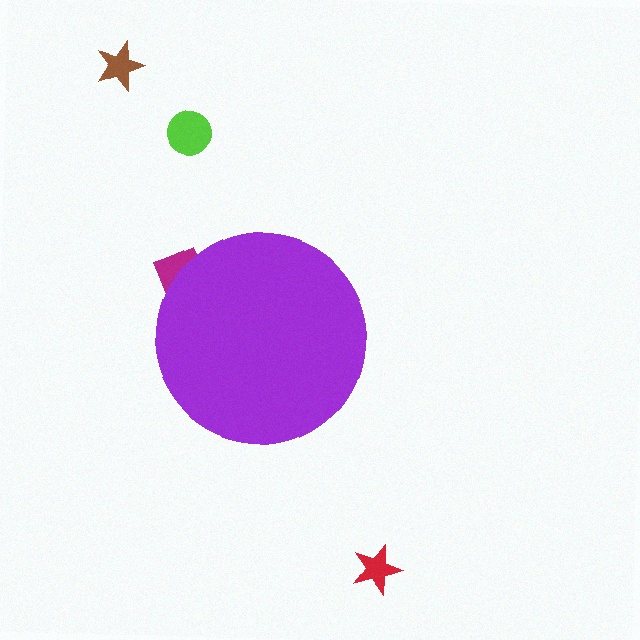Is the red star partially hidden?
No, the red star is fully visible.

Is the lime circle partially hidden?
No, the lime circle is fully visible.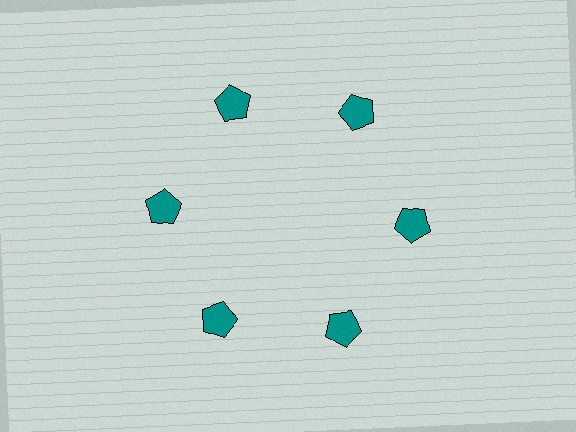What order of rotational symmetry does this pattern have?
This pattern has 6-fold rotational symmetry.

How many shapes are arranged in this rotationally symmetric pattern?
There are 6 shapes, arranged in 6 groups of 1.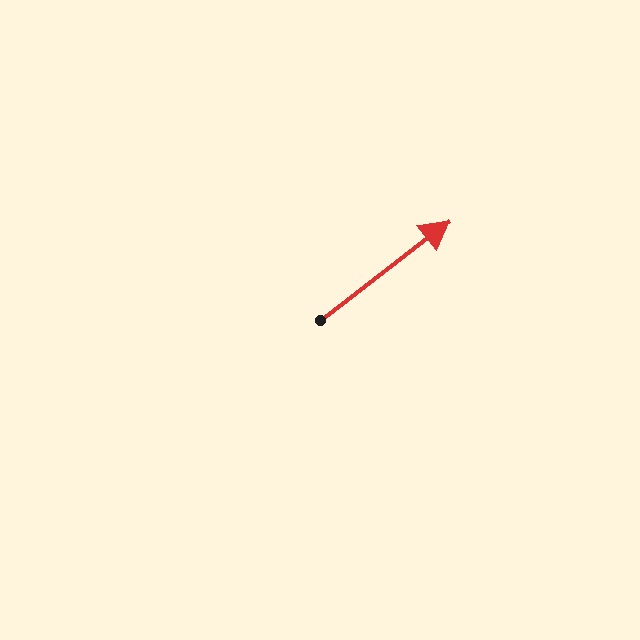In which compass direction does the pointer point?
Northeast.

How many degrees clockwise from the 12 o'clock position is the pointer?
Approximately 52 degrees.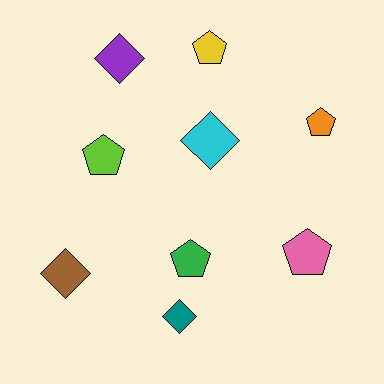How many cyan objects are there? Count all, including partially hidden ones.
There is 1 cyan object.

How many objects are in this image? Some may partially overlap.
There are 9 objects.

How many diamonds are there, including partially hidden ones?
There are 4 diamonds.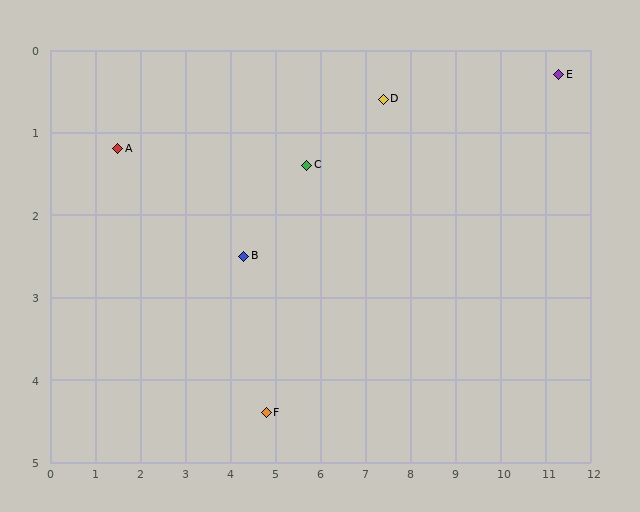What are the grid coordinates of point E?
Point E is at approximately (11.3, 0.3).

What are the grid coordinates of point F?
Point F is at approximately (4.8, 4.4).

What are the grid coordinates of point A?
Point A is at approximately (1.5, 1.2).